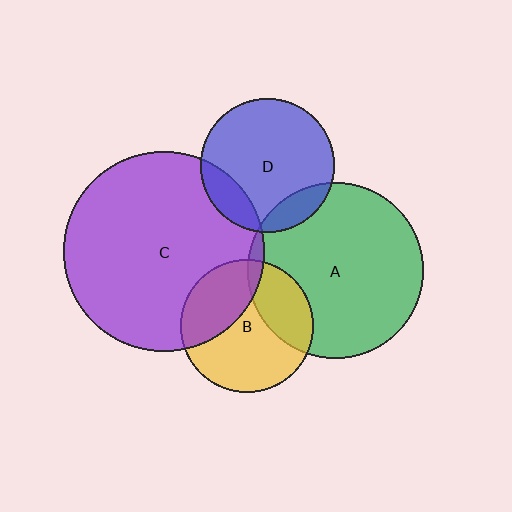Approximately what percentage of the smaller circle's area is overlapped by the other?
Approximately 30%.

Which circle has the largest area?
Circle C (purple).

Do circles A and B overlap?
Yes.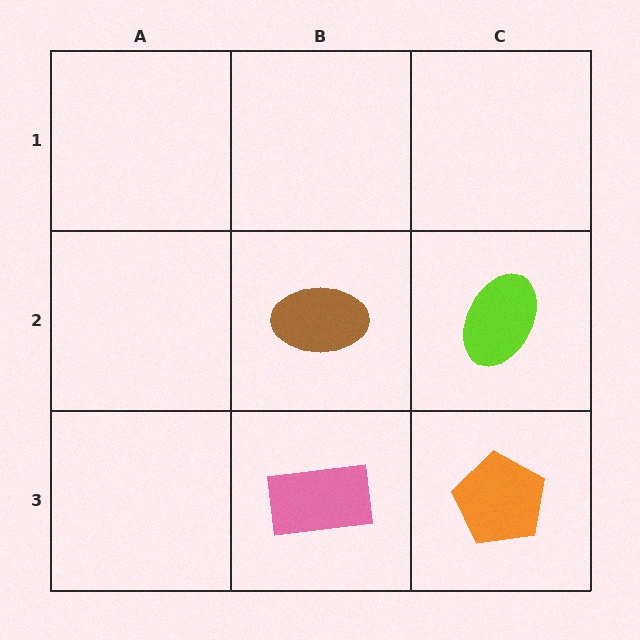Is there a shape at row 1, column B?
No, that cell is empty.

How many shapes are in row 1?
0 shapes.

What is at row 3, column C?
An orange pentagon.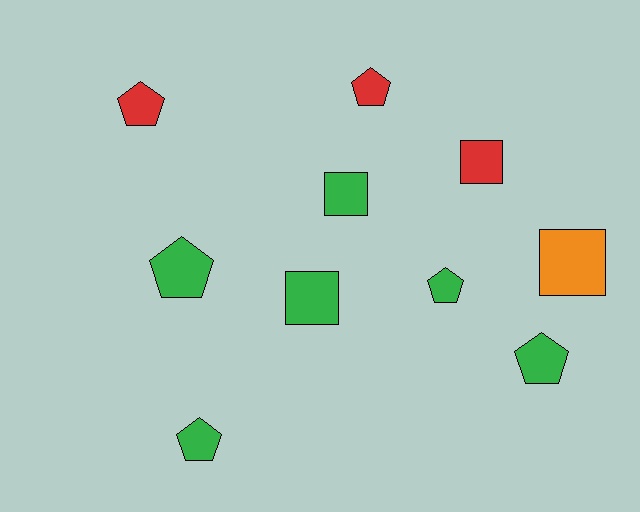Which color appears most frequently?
Green, with 6 objects.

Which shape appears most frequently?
Pentagon, with 6 objects.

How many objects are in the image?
There are 10 objects.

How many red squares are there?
There is 1 red square.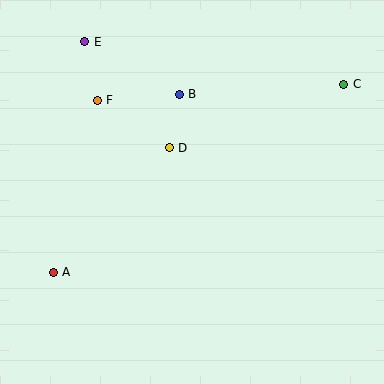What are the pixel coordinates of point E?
Point E is at (85, 42).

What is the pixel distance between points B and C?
The distance between B and C is 165 pixels.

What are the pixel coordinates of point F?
Point F is at (97, 100).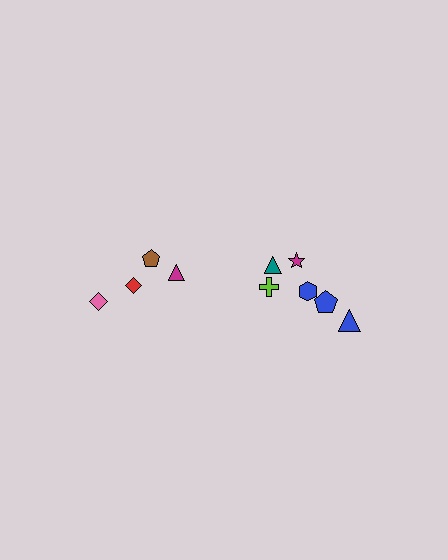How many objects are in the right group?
There are 6 objects.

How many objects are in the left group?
There are 4 objects.